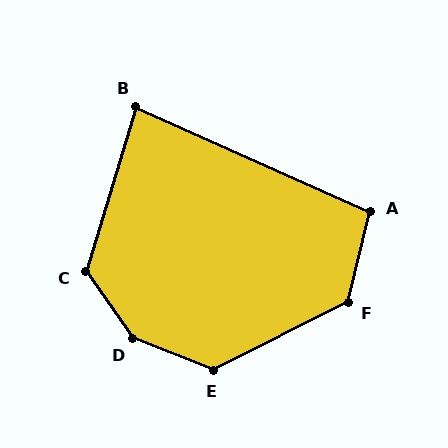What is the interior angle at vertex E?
Approximately 132 degrees (obtuse).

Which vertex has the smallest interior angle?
B, at approximately 83 degrees.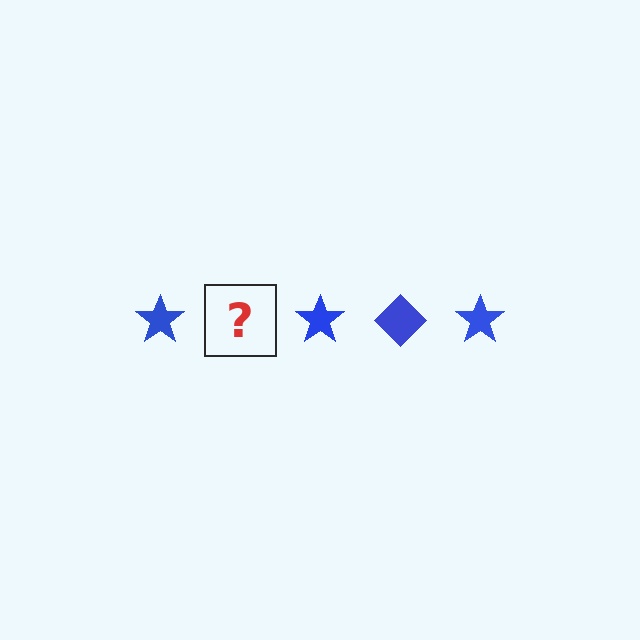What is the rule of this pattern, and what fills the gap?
The rule is that the pattern cycles through star, diamond shapes in blue. The gap should be filled with a blue diamond.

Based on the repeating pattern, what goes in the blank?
The blank should be a blue diamond.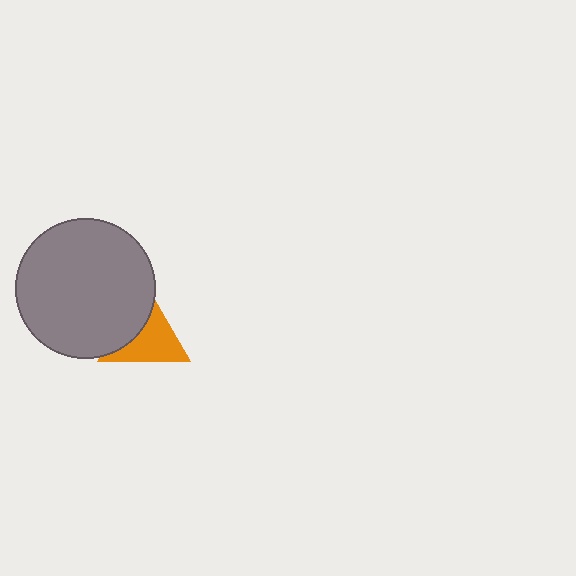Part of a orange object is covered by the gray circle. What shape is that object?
It is a triangle.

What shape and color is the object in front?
The object in front is a gray circle.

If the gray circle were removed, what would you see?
You would see the complete orange triangle.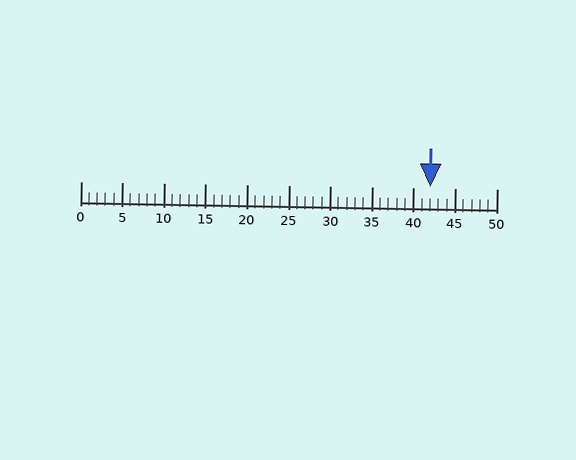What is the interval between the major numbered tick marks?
The major tick marks are spaced 5 units apart.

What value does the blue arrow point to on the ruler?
The blue arrow points to approximately 42.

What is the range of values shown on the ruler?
The ruler shows values from 0 to 50.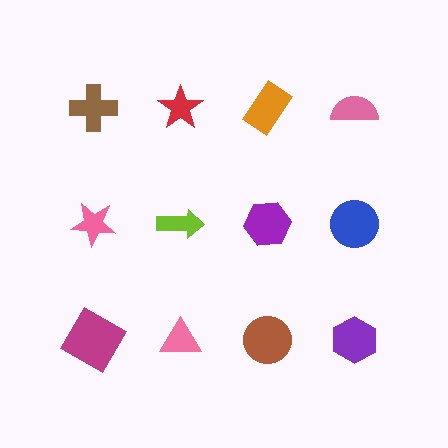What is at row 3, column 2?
A pink triangle.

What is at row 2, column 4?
A blue circle.